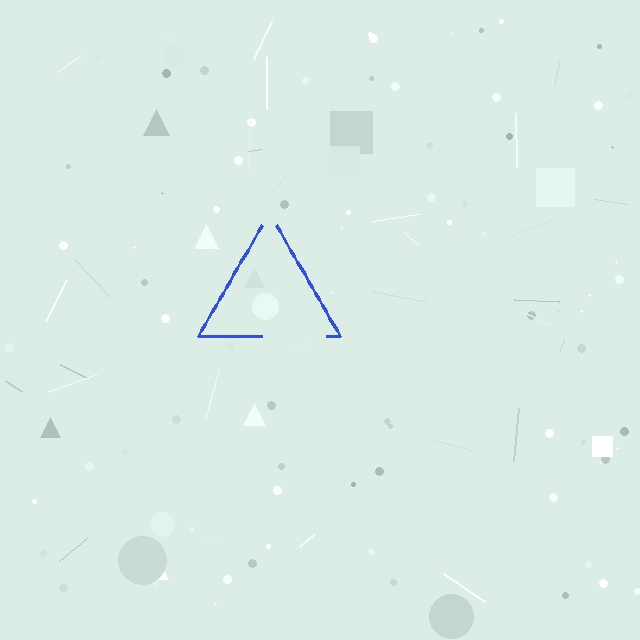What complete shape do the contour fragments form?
The contour fragments form a triangle.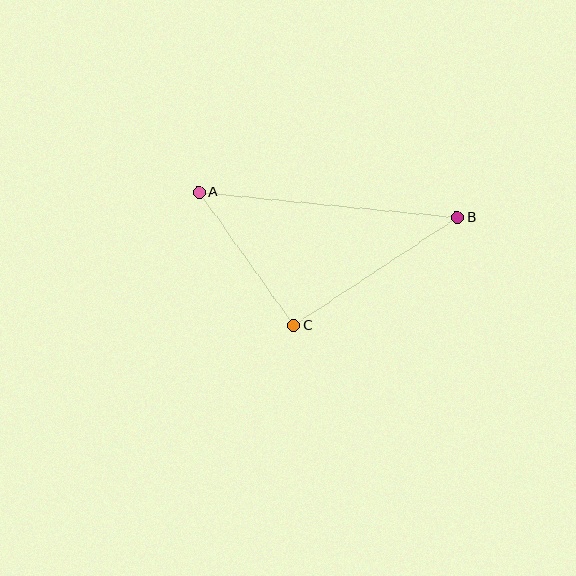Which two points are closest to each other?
Points A and C are closest to each other.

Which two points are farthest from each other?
Points A and B are farthest from each other.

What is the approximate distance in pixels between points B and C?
The distance between B and C is approximately 196 pixels.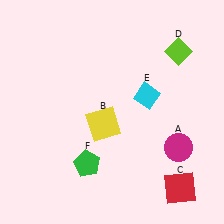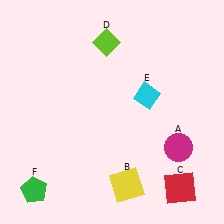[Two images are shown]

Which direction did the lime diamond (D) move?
The lime diamond (D) moved left.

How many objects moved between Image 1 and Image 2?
3 objects moved between the two images.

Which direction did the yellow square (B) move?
The yellow square (B) moved down.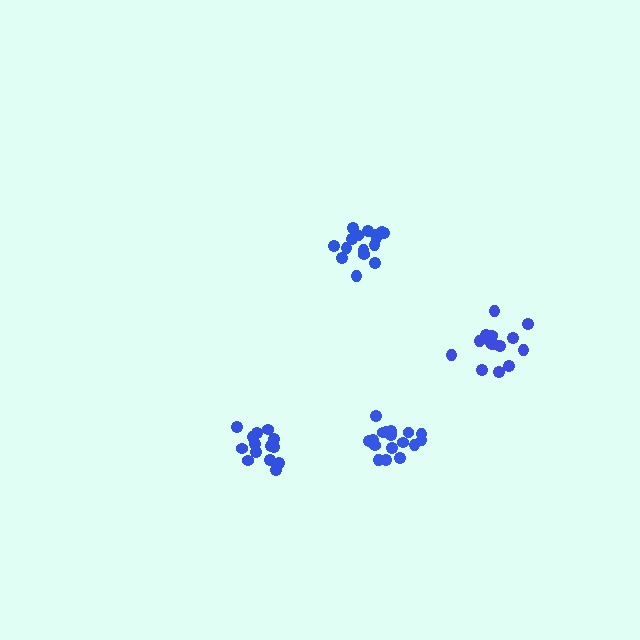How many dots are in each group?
Group 1: 15 dots, Group 2: 17 dots, Group 3: 15 dots, Group 4: 16 dots (63 total).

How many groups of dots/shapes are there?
There are 4 groups.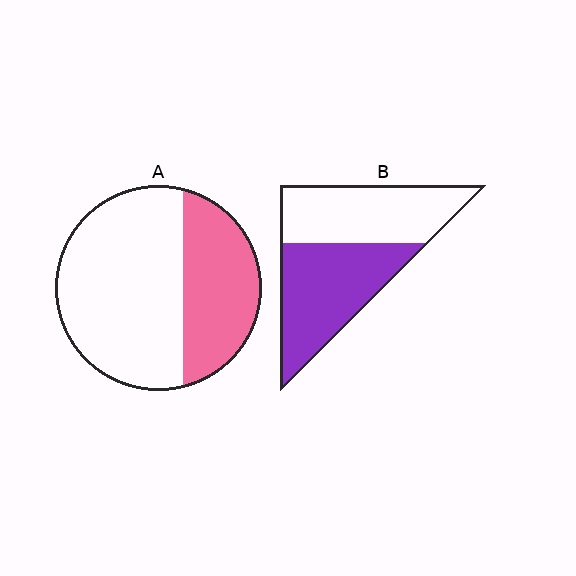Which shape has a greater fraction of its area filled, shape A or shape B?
Shape B.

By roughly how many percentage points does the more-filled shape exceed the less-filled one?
By roughly 15 percentage points (B over A).